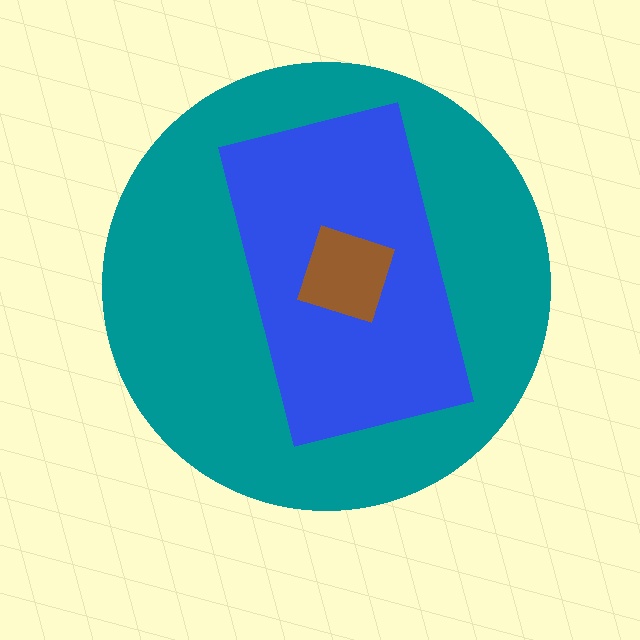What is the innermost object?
The brown square.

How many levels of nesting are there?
3.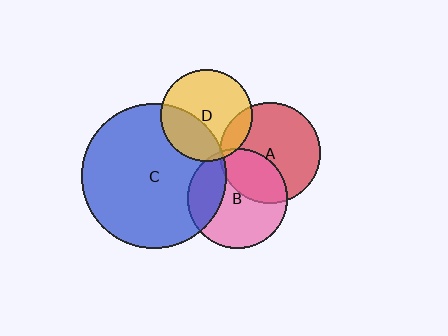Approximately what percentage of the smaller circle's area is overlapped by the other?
Approximately 5%.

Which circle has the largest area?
Circle C (blue).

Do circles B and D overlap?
Yes.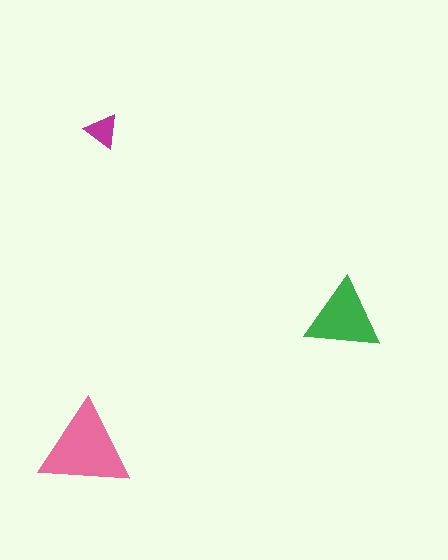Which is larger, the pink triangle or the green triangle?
The pink one.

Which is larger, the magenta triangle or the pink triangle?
The pink one.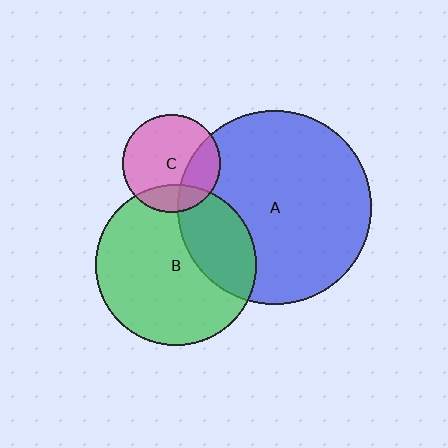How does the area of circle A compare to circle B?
Approximately 1.5 times.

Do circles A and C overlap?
Yes.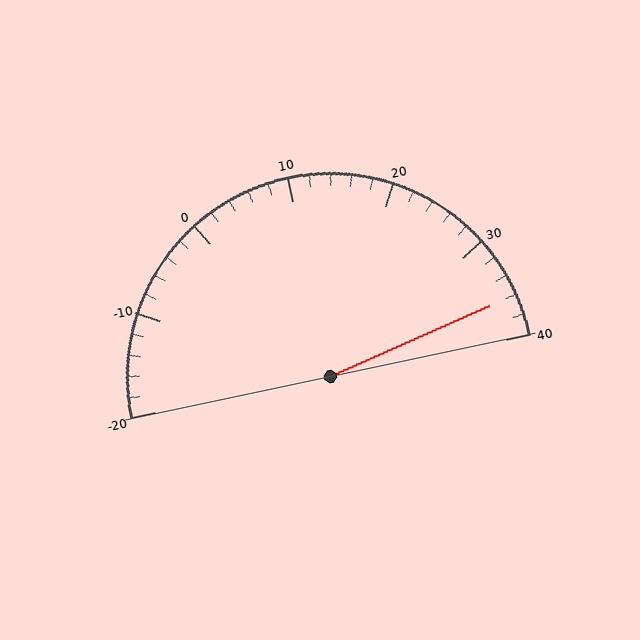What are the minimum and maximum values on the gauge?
The gauge ranges from -20 to 40.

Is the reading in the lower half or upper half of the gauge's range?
The reading is in the upper half of the range (-20 to 40).